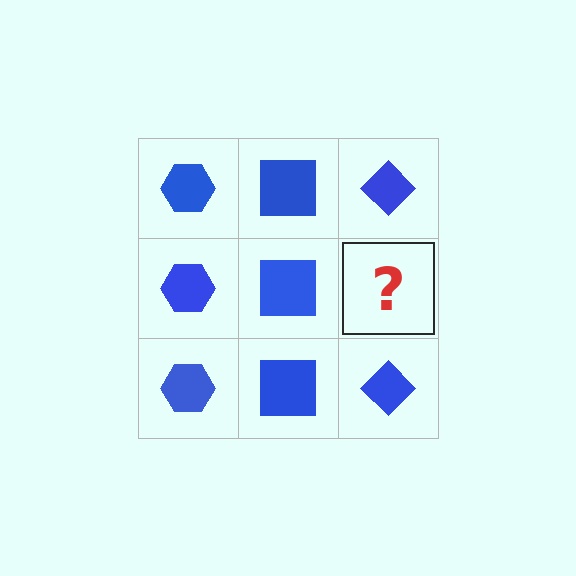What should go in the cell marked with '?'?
The missing cell should contain a blue diamond.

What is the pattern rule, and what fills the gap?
The rule is that each column has a consistent shape. The gap should be filled with a blue diamond.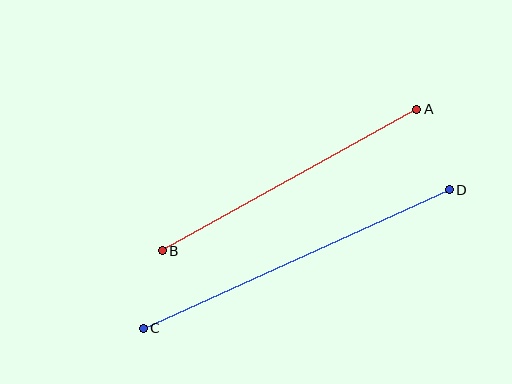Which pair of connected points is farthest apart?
Points C and D are farthest apart.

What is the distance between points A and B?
The distance is approximately 291 pixels.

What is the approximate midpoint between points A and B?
The midpoint is at approximately (289, 180) pixels.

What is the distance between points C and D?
The distance is approximately 336 pixels.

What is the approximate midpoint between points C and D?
The midpoint is at approximately (296, 259) pixels.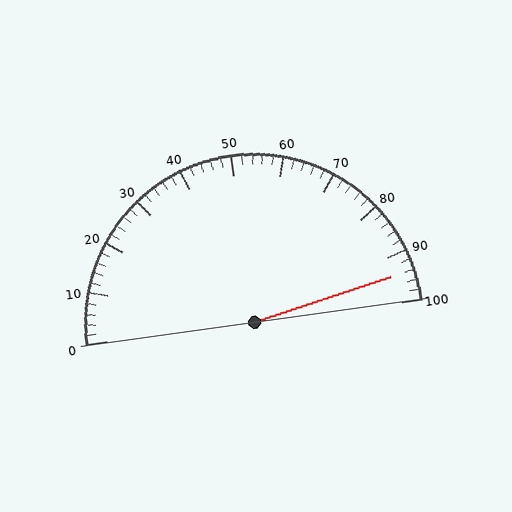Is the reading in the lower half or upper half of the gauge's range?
The reading is in the upper half of the range (0 to 100).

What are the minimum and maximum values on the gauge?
The gauge ranges from 0 to 100.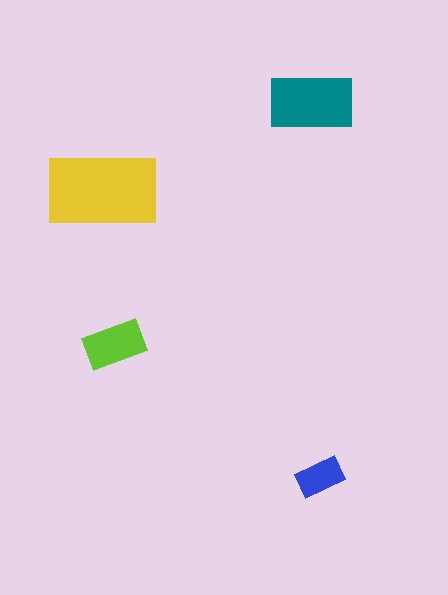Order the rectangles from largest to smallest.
the yellow one, the teal one, the lime one, the blue one.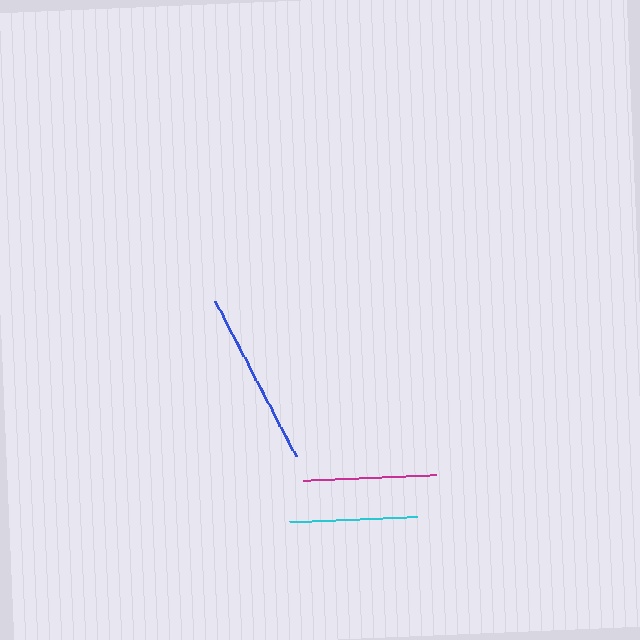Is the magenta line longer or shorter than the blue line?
The blue line is longer than the magenta line.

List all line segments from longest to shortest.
From longest to shortest: blue, magenta, cyan.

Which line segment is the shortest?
The cyan line is the shortest at approximately 128 pixels.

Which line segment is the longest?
The blue line is the longest at approximately 175 pixels.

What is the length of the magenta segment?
The magenta segment is approximately 133 pixels long.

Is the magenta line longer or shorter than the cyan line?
The magenta line is longer than the cyan line.